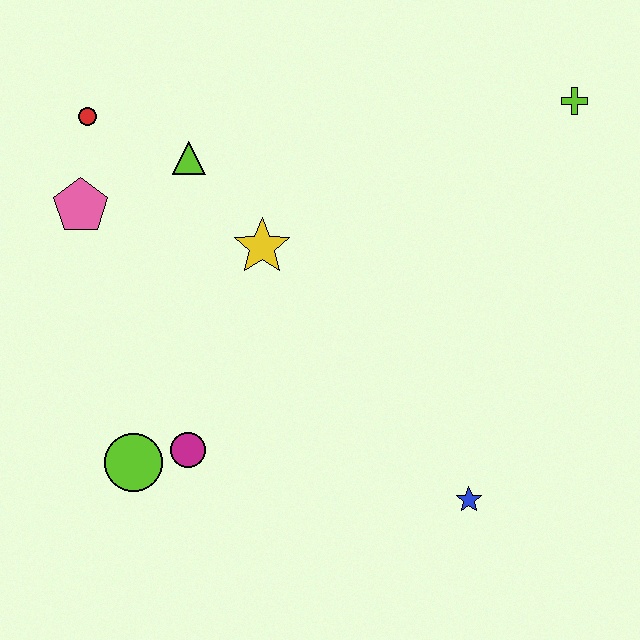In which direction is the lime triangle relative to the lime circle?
The lime triangle is above the lime circle.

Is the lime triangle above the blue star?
Yes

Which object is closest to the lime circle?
The magenta circle is closest to the lime circle.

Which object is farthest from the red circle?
The blue star is farthest from the red circle.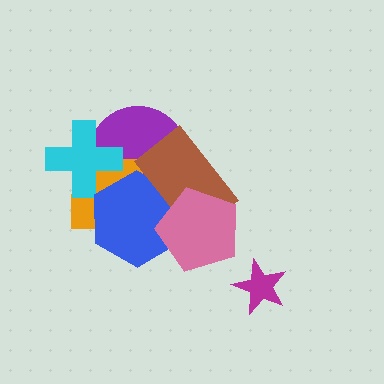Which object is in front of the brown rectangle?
The pink pentagon is in front of the brown rectangle.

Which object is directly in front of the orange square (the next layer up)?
The cyan cross is directly in front of the orange square.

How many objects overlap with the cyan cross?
2 objects overlap with the cyan cross.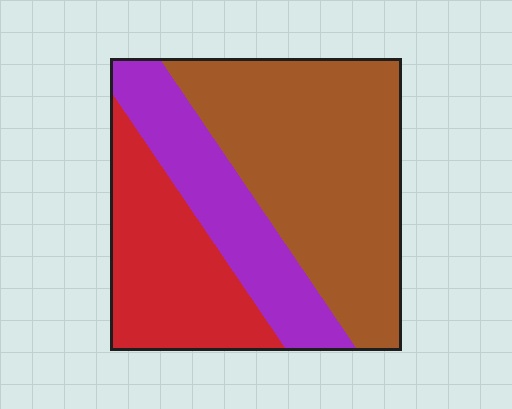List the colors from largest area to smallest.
From largest to smallest: brown, red, purple.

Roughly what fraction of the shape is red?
Red covers 27% of the shape.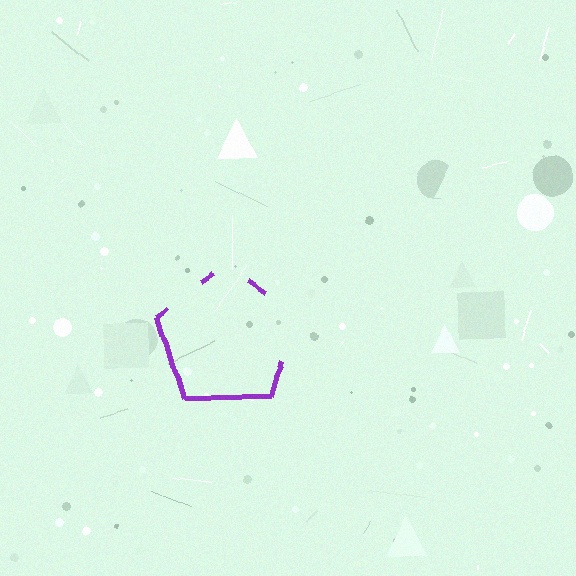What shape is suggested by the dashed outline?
The dashed outline suggests a pentagon.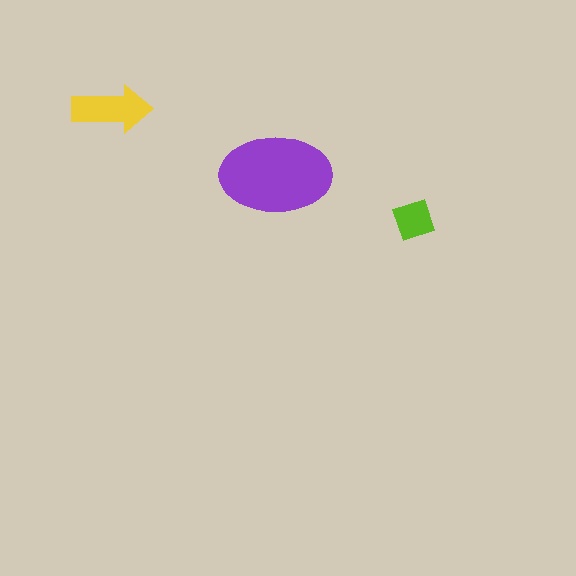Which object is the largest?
The purple ellipse.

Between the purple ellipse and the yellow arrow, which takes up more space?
The purple ellipse.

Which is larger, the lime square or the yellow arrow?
The yellow arrow.